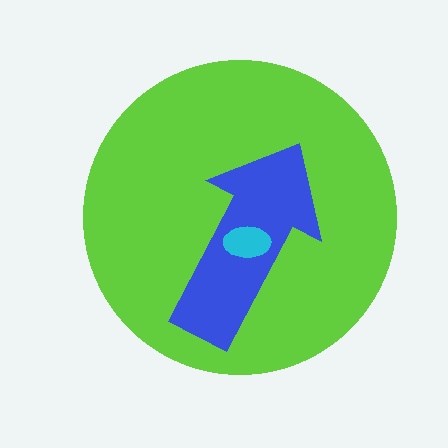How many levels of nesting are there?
3.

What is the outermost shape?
The lime circle.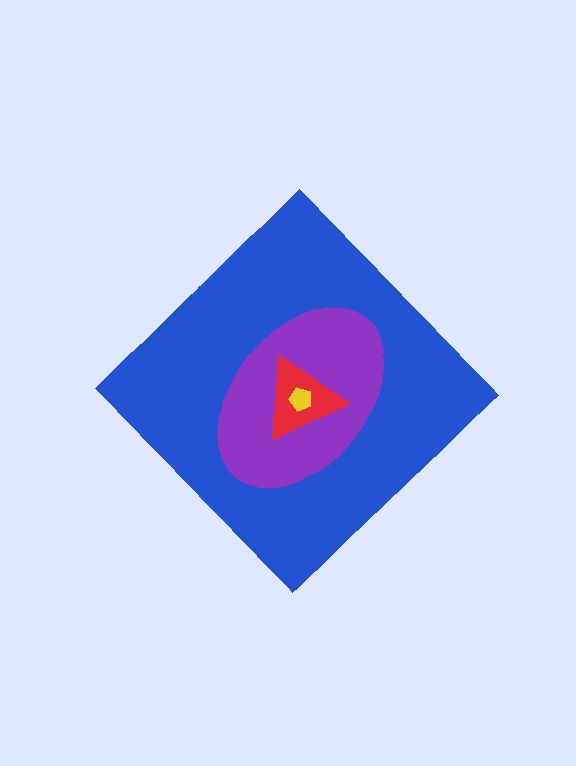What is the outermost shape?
The blue diamond.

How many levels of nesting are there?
4.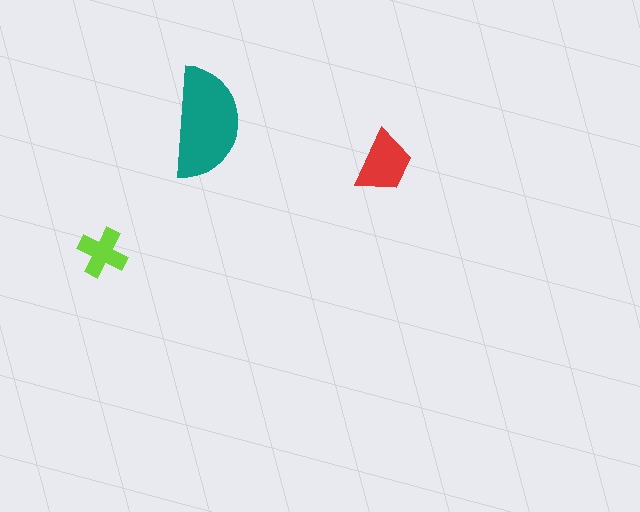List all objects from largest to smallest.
The teal semicircle, the red trapezoid, the lime cross.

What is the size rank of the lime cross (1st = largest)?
3rd.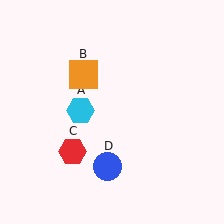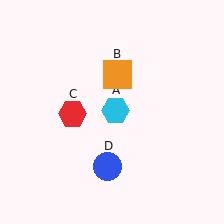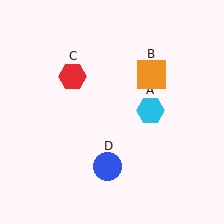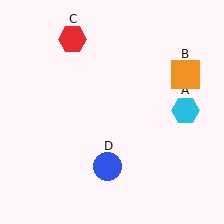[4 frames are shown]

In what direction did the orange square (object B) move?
The orange square (object B) moved right.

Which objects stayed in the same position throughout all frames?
Blue circle (object D) remained stationary.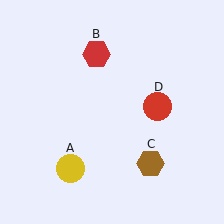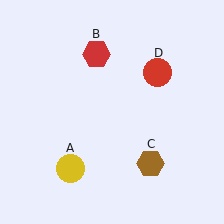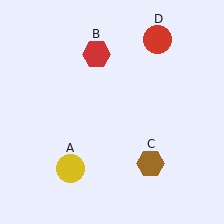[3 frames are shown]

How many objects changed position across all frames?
1 object changed position: red circle (object D).